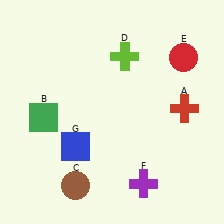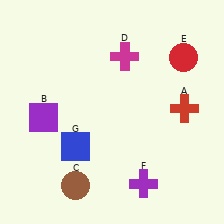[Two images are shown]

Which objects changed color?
B changed from green to purple. D changed from lime to magenta.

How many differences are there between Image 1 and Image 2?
There are 2 differences between the two images.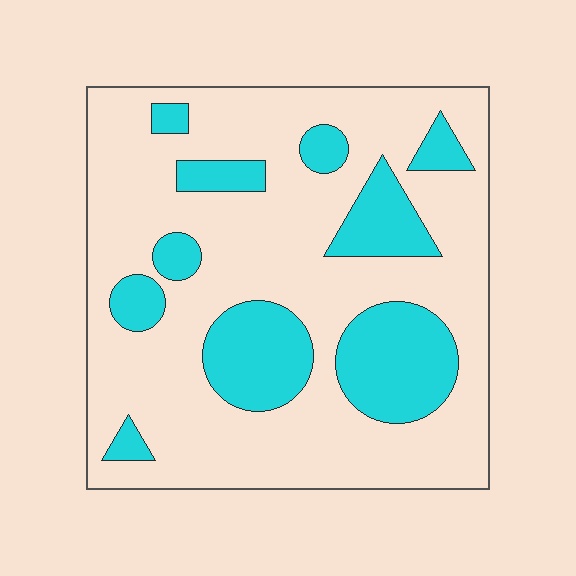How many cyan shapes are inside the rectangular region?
10.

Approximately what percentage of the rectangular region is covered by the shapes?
Approximately 25%.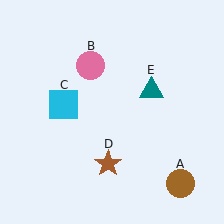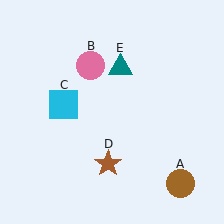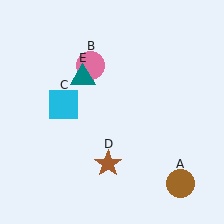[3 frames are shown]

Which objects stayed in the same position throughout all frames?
Brown circle (object A) and pink circle (object B) and cyan square (object C) and brown star (object D) remained stationary.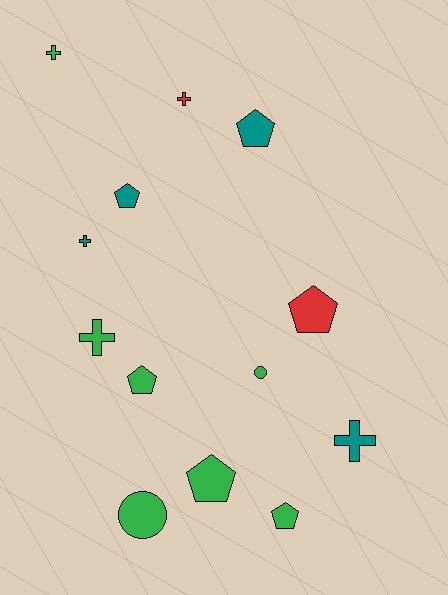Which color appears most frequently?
Green, with 7 objects.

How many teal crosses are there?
There are 2 teal crosses.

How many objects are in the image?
There are 13 objects.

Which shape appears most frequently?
Pentagon, with 6 objects.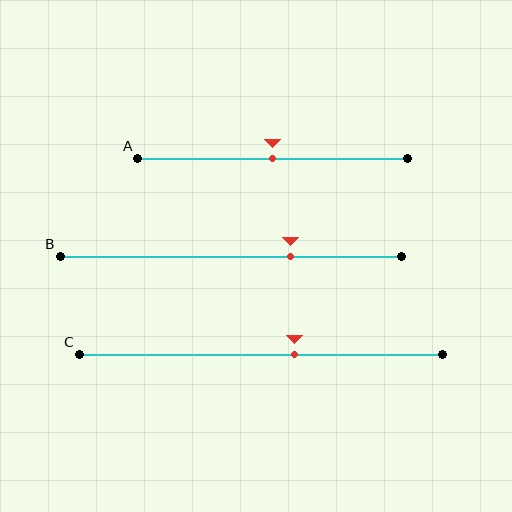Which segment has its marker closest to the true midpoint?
Segment A has its marker closest to the true midpoint.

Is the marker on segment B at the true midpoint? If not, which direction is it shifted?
No, the marker on segment B is shifted to the right by about 18% of the segment length.